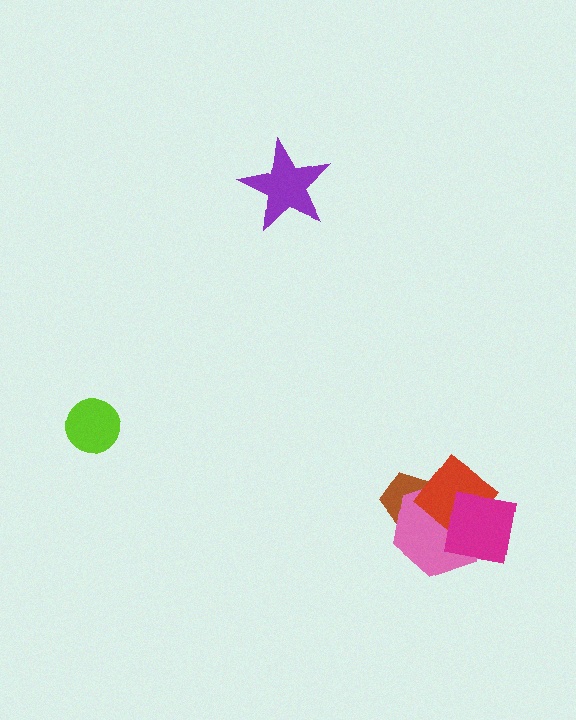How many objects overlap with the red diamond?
3 objects overlap with the red diamond.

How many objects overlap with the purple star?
0 objects overlap with the purple star.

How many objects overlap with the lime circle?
0 objects overlap with the lime circle.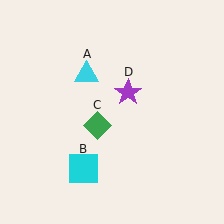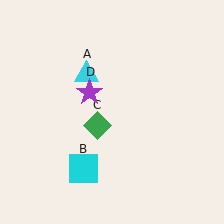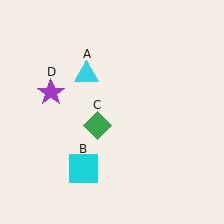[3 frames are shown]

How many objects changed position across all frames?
1 object changed position: purple star (object D).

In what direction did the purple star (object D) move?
The purple star (object D) moved left.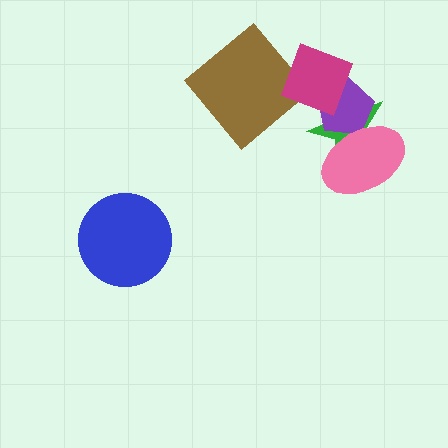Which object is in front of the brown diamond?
The magenta diamond is in front of the brown diamond.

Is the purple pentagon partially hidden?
Yes, it is partially covered by another shape.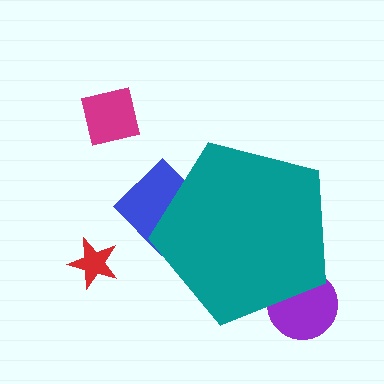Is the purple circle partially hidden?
Yes, the purple circle is partially hidden behind the teal pentagon.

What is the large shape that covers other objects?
A teal pentagon.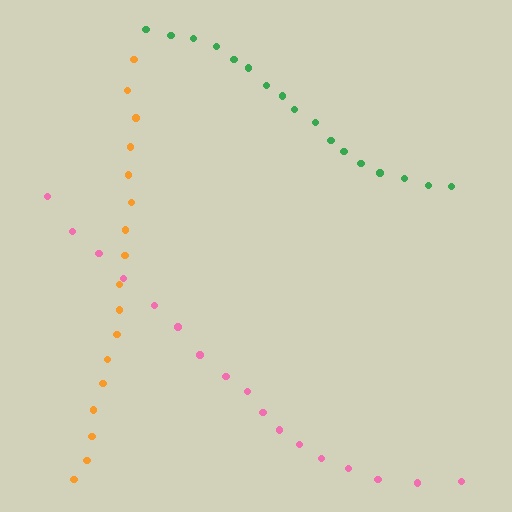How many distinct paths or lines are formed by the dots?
There are 3 distinct paths.